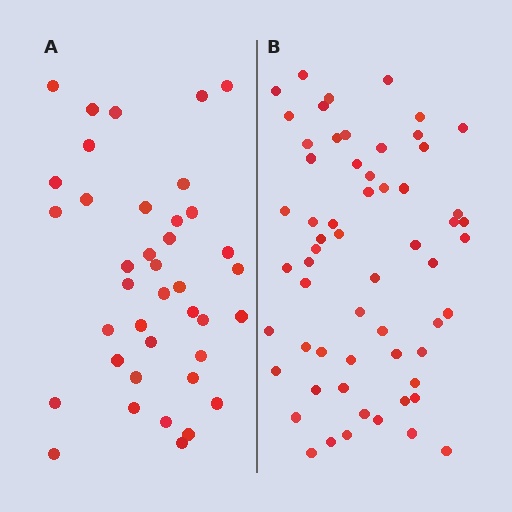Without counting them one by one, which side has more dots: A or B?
Region B (the right region) has more dots.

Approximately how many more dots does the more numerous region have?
Region B has approximately 20 more dots than region A.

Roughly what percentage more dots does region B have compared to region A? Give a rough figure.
About 55% more.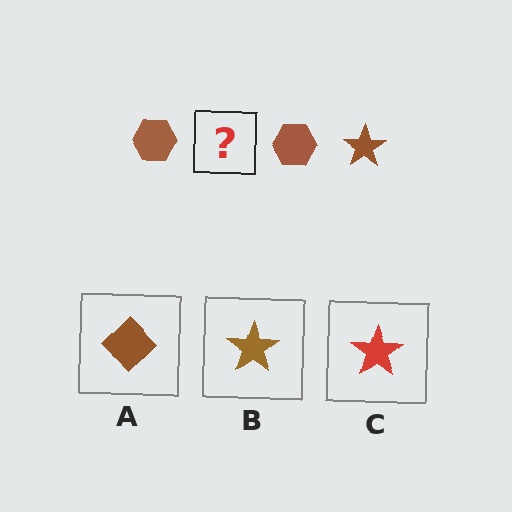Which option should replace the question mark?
Option B.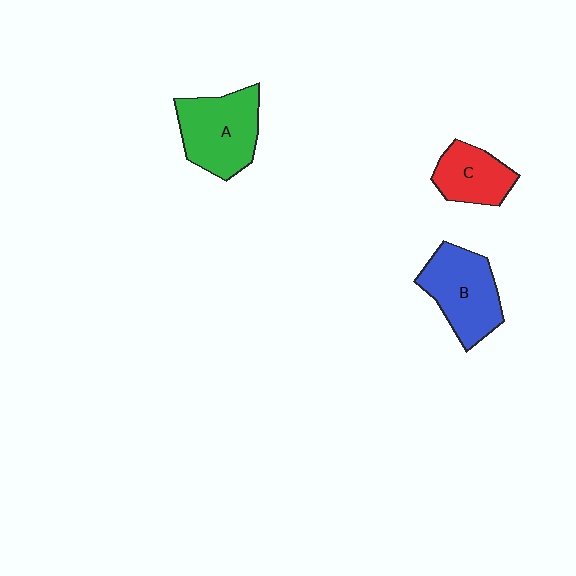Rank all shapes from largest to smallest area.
From largest to smallest: A (green), B (blue), C (red).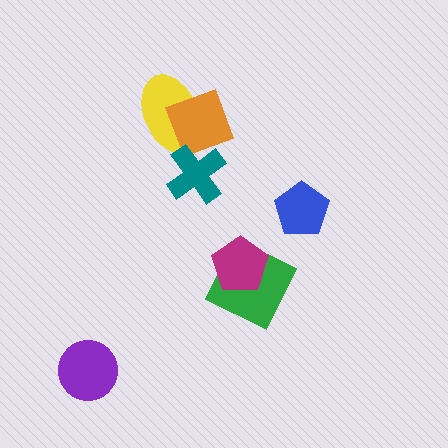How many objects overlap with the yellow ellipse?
1 object overlaps with the yellow ellipse.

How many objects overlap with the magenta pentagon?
1 object overlaps with the magenta pentagon.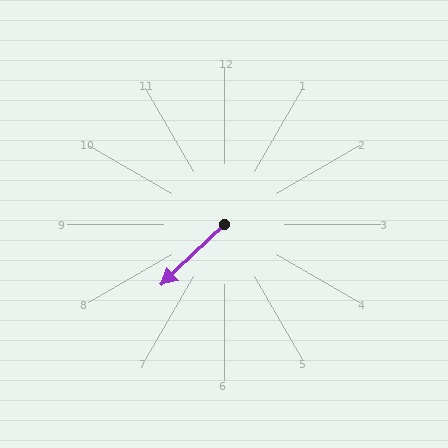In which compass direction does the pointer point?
Southwest.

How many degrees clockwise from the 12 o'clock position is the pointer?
Approximately 226 degrees.